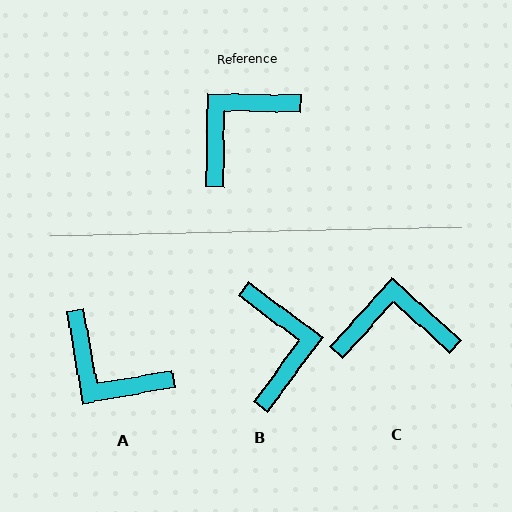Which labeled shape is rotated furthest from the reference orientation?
B, about 126 degrees away.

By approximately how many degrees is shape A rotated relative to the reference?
Approximately 101 degrees counter-clockwise.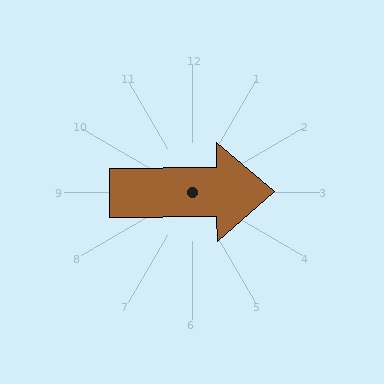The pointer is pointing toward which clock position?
Roughly 3 o'clock.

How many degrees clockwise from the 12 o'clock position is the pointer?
Approximately 89 degrees.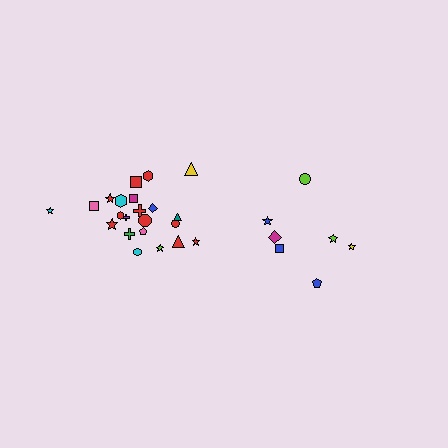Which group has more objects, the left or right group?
The left group.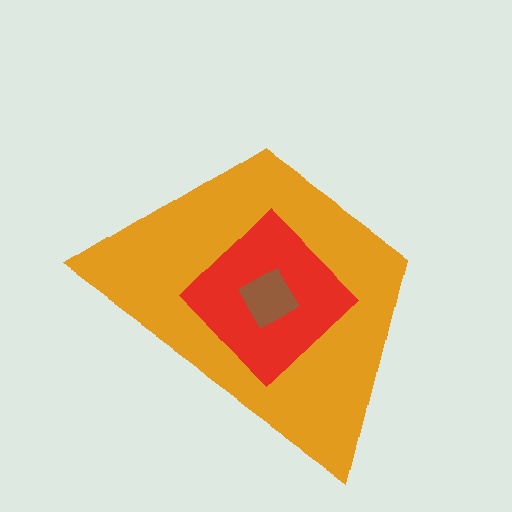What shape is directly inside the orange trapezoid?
The red diamond.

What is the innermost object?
The brown diamond.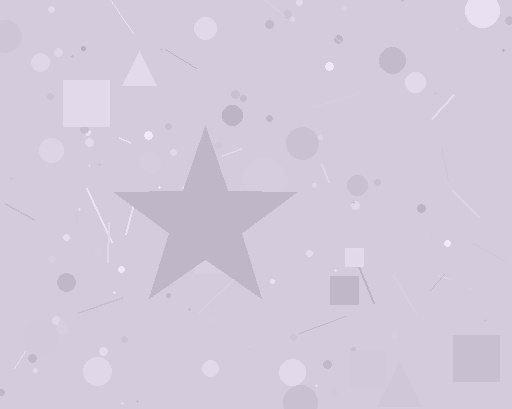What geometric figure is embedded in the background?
A star is embedded in the background.